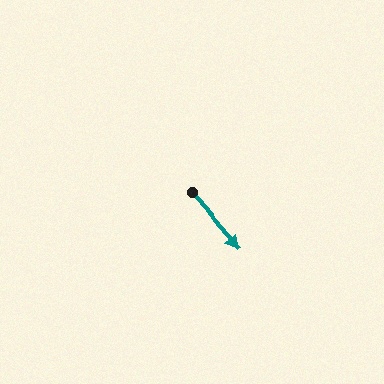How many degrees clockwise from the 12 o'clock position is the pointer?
Approximately 140 degrees.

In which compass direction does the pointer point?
Southeast.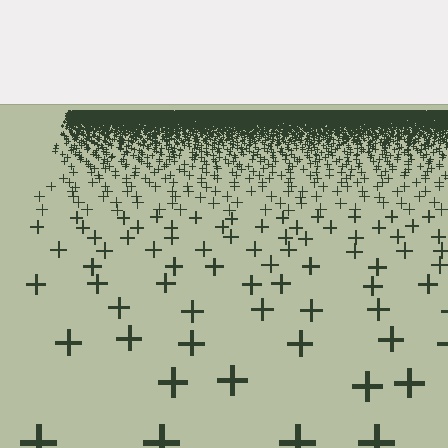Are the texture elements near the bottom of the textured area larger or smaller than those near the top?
Larger. Near the bottom, elements are closer to the viewer and appear at a bigger on-screen size.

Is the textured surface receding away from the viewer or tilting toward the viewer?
The surface is receding away from the viewer. Texture elements get smaller and denser toward the top.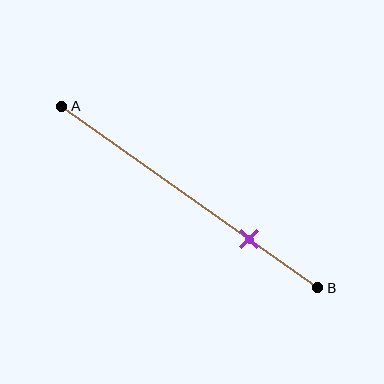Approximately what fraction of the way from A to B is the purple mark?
The purple mark is approximately 75% of the way from A to B.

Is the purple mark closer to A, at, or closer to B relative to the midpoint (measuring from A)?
The purple mark is closer to point B than the midpoint of segment AB.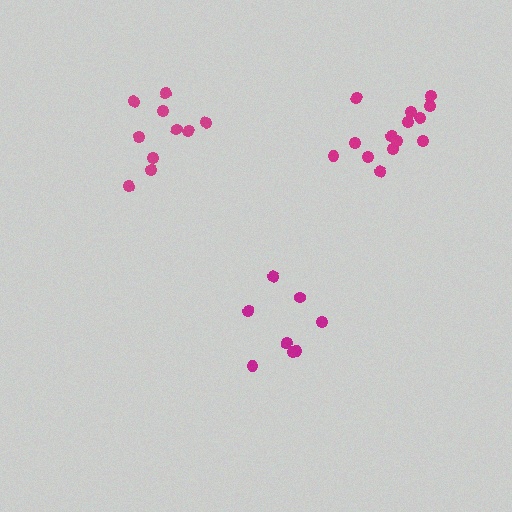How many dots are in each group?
Group 1: 10 dots, Group 2: 8 dots, Group 3: 14 dots (32 total).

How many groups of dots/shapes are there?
There are 3 groups.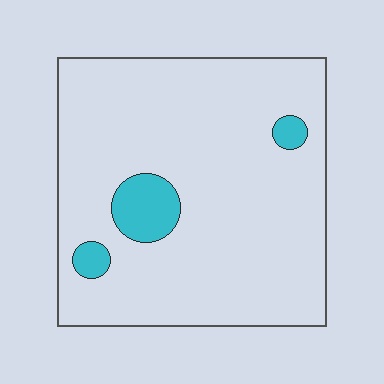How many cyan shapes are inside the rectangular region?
3.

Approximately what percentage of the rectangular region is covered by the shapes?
Approximately 10%.